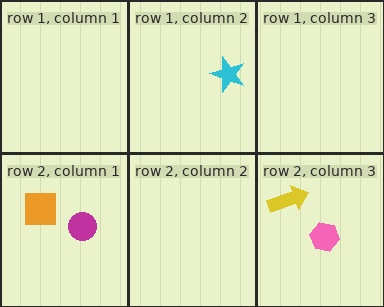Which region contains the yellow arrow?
The row 2, column 3 region.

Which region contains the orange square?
The row 2, column 1 region.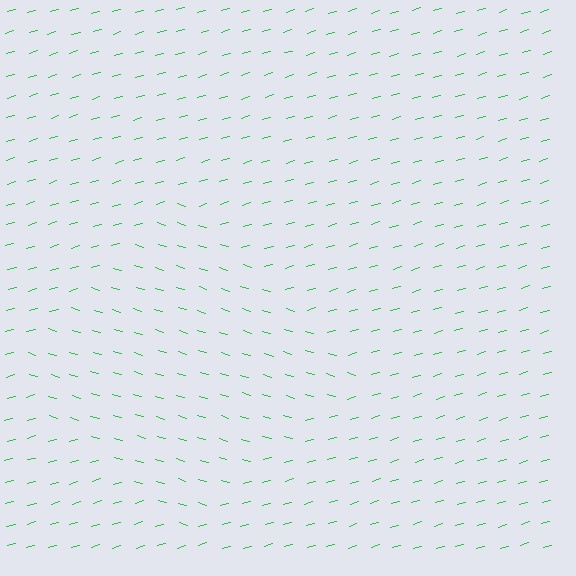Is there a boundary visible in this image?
Yes, there is a texture boundary formed by a change in line orientation.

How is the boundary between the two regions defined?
The boundary is defined purely by a change in line orientation (approximately 33 degrees difference). All lines are the same color and thickness.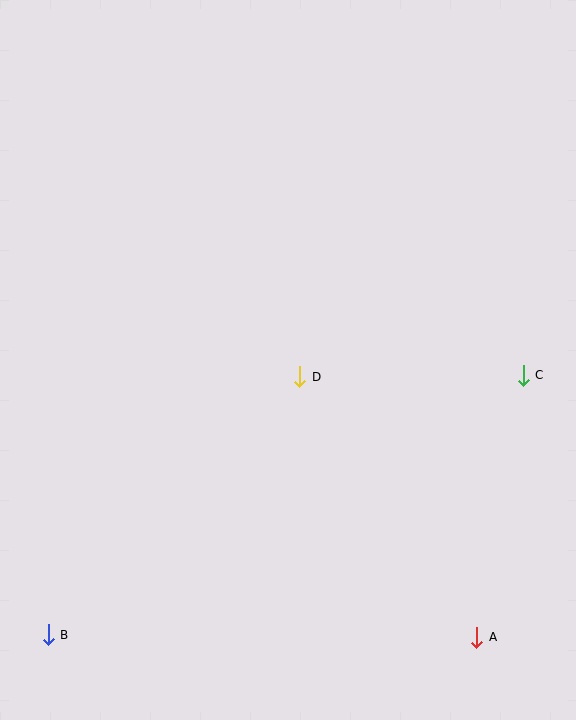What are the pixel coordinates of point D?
Point D is at (300, 377).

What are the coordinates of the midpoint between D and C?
The midpoint between D and C is at (412, 376).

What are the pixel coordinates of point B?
Point B is at (48, 635).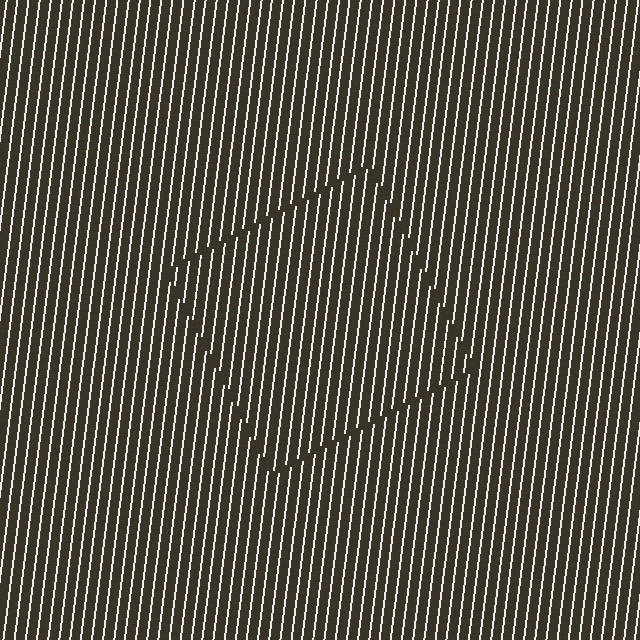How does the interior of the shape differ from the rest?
The interior of the shape contains the same grating, shifted by half a period — the contour is defined by the phase discontinuity where line-ends from the inner and outer gratings abut.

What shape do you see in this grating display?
An illusory square. The interior of the shape contains the same grating, shifted by half a period — the contour is defined by the phase discontinuity where line-ends from the inner and outer gratings abut.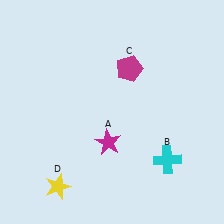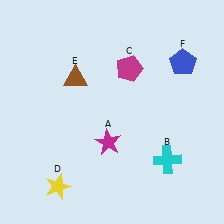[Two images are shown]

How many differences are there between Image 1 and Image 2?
There are 2 differences between the two images.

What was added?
A brown triangle (E), a blue pentagon (F) were added in Image 2.